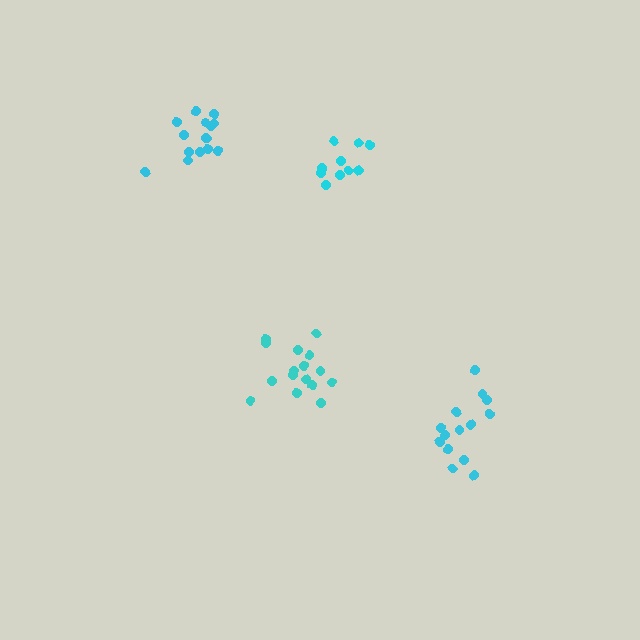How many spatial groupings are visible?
There are 4 spatial groupings.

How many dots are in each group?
Group 1: 10 dots, Group 2: 14 dots, Group 3: 15 dots, Group 4: 16 dots (55 total).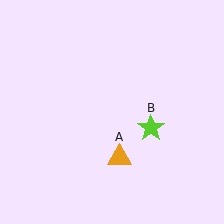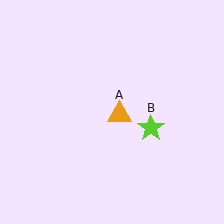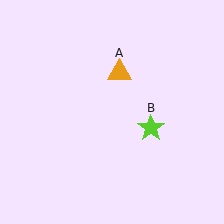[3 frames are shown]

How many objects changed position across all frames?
1 object changed position: orange triangle (object A).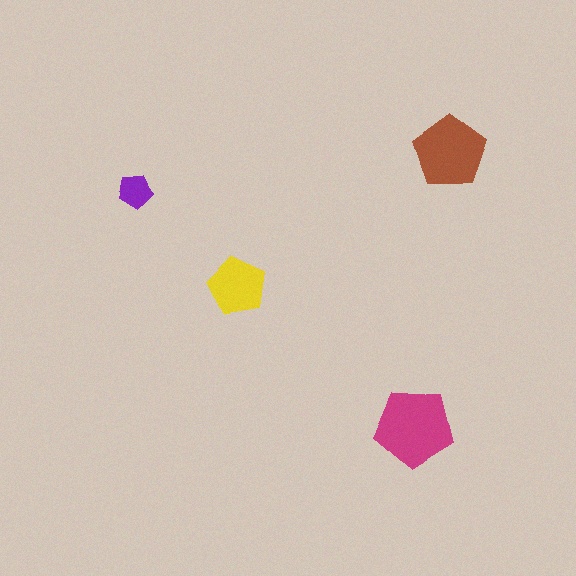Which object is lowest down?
The magenta pentagon is bottommost.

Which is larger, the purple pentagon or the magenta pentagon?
The magenta one.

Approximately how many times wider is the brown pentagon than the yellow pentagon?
About 1.5 times wider.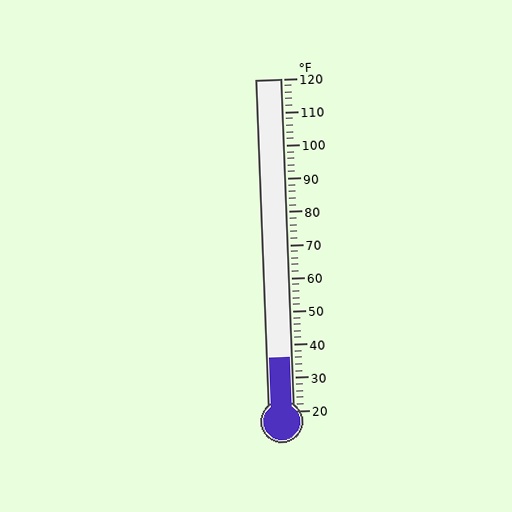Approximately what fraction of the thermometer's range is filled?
The thermometer is filled to approximately 15% of its range.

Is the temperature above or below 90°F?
The temperature is below 90°F.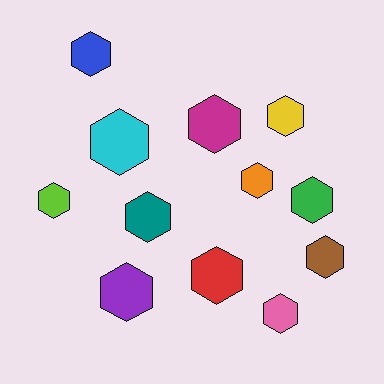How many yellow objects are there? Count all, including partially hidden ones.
There is 1 yellow object.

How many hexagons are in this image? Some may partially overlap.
There are 12 hexagons.